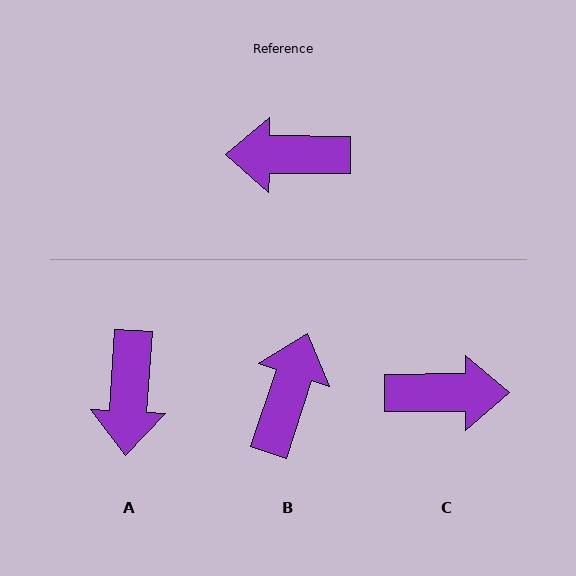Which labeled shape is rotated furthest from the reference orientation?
C, about 179 degrees away.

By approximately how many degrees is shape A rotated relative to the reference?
Approximately 87 degrees counter-clockwise.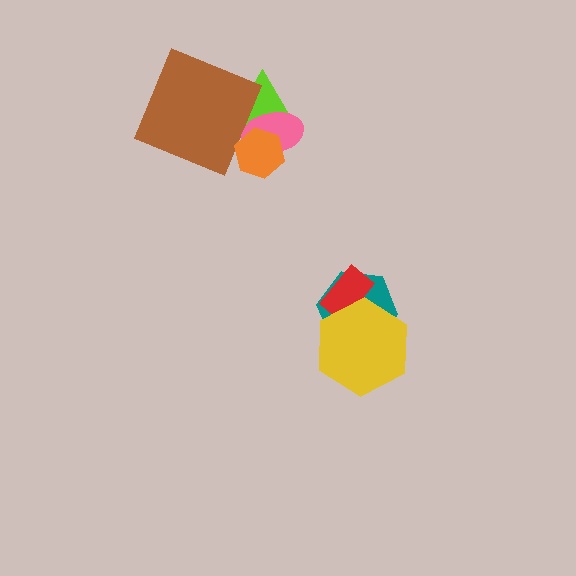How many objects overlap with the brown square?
1 object overlaps with the brown square.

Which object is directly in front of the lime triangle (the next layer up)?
The brown square is directly in front of the lime triangle.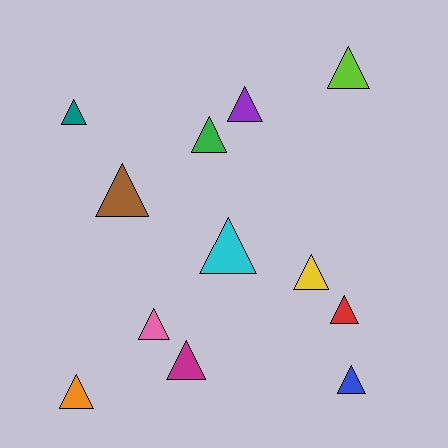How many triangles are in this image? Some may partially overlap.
There are 12 triangles.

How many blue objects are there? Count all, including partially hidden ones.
There is 1 blue object.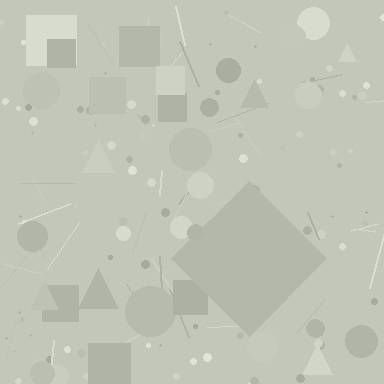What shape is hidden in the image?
A diamond is hidden in the image.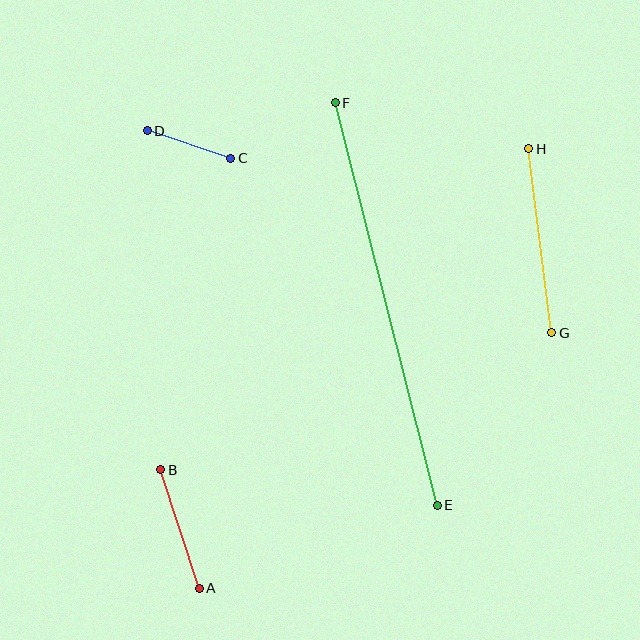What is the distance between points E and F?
The distance is approximately 415 pixels.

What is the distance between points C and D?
The distance is approximately 88 pixels.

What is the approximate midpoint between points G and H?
The midpoint is at approximately (540, 241) pixels.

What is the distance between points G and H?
The distance is approximately 185 pixels.